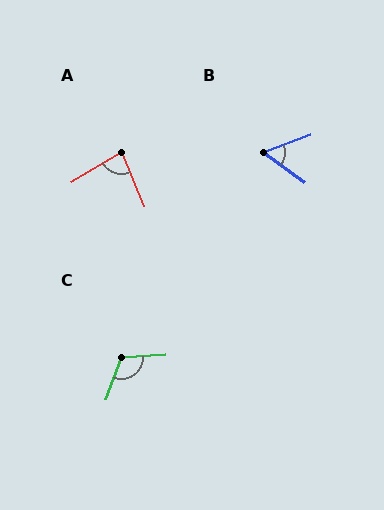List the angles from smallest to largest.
B (56°), A (82°), C (115°).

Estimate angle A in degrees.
Approximately 82 degrees.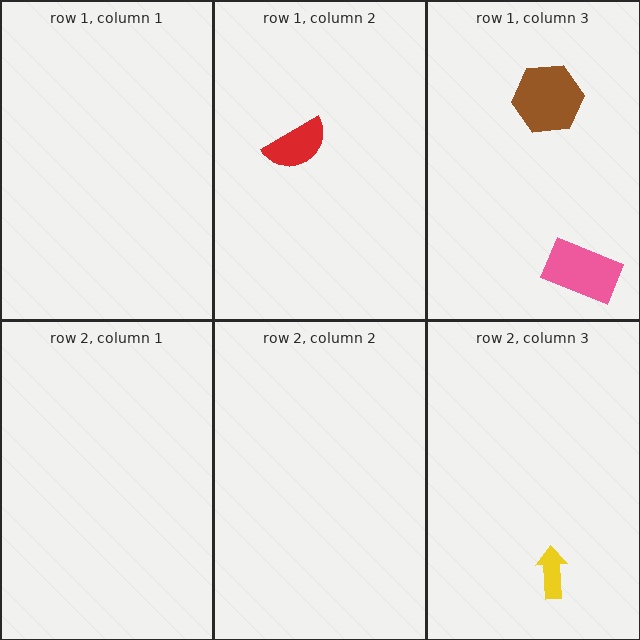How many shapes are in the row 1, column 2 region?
1.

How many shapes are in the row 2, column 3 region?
1.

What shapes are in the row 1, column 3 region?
The pink rectangle, the brown hexagon.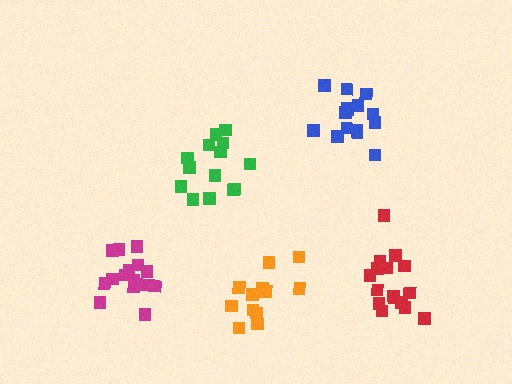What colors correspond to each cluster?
The clusters are colored: green, blue, orange, magenta, red.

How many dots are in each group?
Group 1: 14 dots, Group 2: 14 dots, Group 3: 12 dots, Group 4: 16 dots, Group 5: 16 dots (72 total).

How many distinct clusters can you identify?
There are 5 distinct clusters.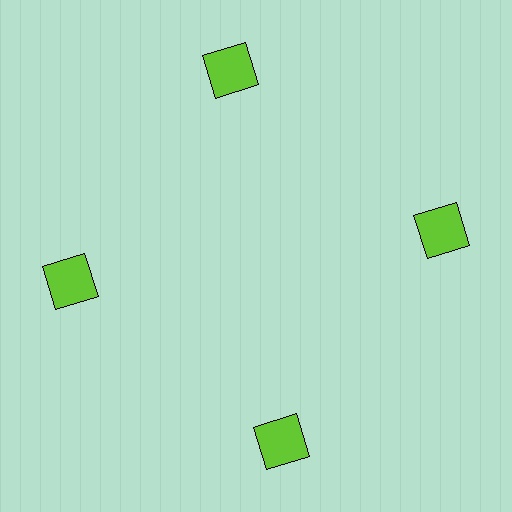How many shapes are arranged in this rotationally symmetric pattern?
There are 4 shapes, arranged in 4 groups of 1.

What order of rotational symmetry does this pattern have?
This pattern has 4-fold rotational symmetry.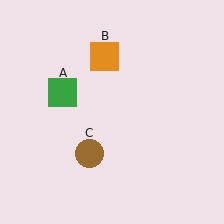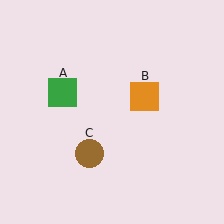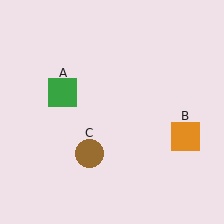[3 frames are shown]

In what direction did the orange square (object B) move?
The orange square (object B) moved down and to the right.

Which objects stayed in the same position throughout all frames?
Green square (object A) and brown circle (object C) remained stationary.